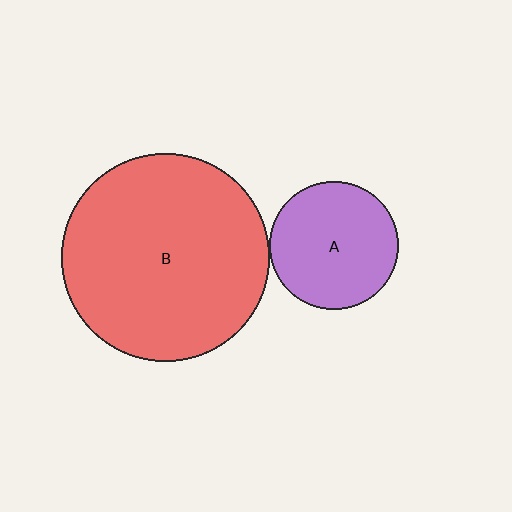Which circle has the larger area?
Circle B (red).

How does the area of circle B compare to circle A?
Approximately 2.6 times.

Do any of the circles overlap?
No, none of the circles overlap.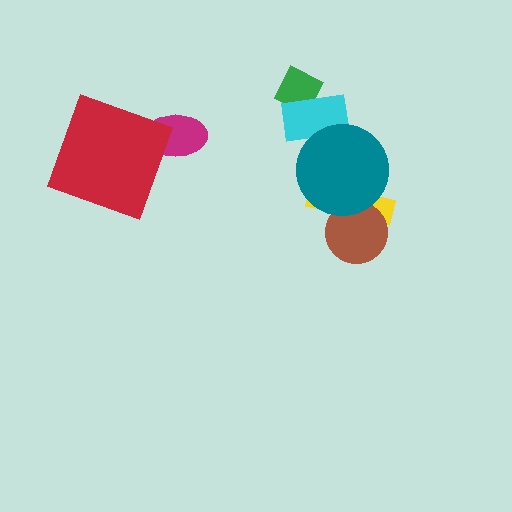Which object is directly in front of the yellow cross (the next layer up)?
The brown circle is directly in front of the yellow cross.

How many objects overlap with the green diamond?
1 object overlaps with the green diamond.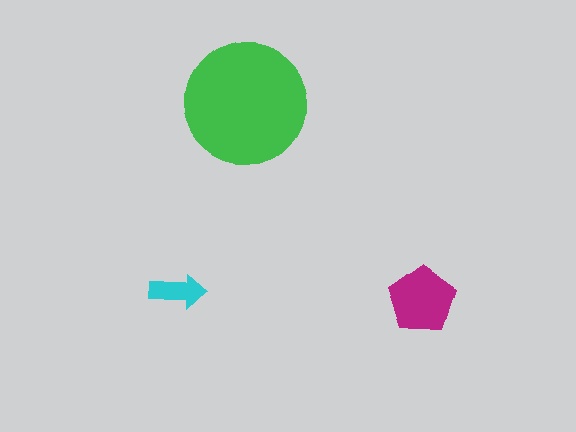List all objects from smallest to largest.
The cyan arrow, the magenta pentagon, the green circle.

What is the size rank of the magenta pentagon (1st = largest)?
2nd.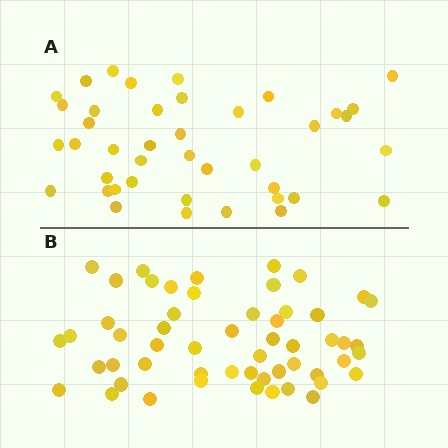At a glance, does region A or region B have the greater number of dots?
Region B (the bottom region) has more dots.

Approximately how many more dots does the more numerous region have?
Region B has approximately 15 more dots than region A.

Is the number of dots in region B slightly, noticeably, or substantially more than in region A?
Region B has noticeably more, but not dramatically so. The ratio is roughly 1.3 to 1.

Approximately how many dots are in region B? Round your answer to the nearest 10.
About 50 dots. (The exact count is 54, which rounds to 50.)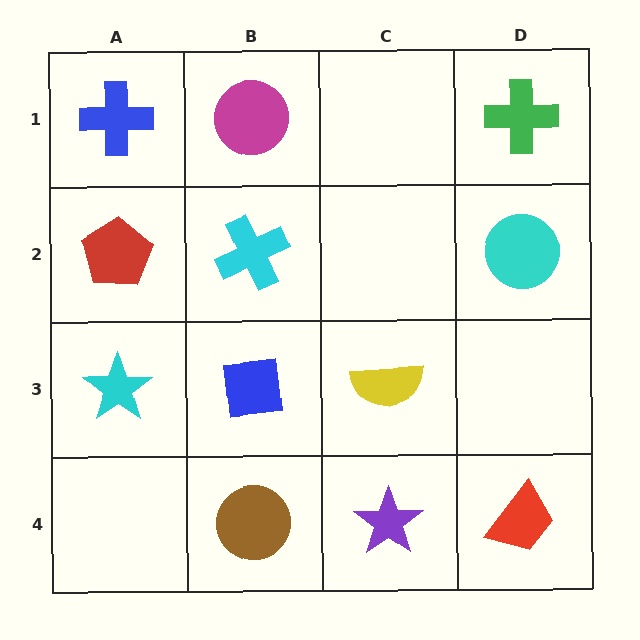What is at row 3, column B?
A blue square.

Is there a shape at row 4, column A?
No, that cell is empty.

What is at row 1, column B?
A magenta circle.